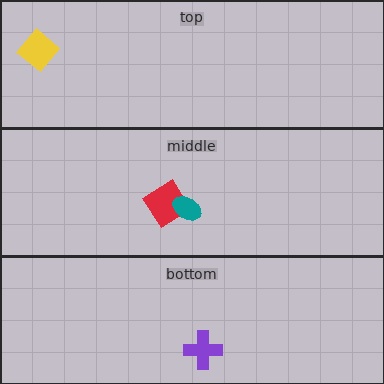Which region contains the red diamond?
The middle region.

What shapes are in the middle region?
The red diamond, the teal ellipse.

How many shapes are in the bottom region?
1.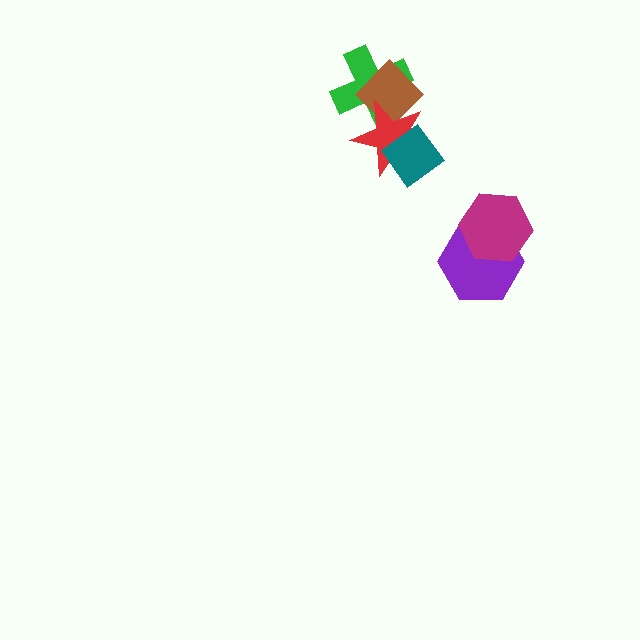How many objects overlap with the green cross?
2 objects overlap with the green cross.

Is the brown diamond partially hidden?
Yes, it is partially covered by another shape.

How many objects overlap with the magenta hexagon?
1 object overlaps with the magenta hexagon.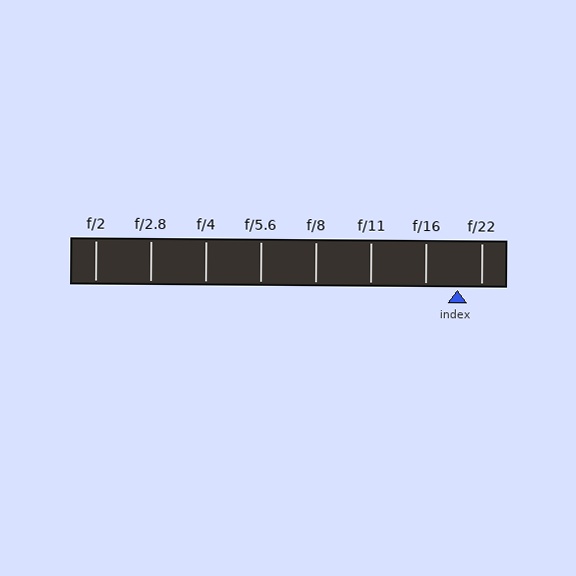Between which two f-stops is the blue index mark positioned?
The index mark is between f/16 and f/22.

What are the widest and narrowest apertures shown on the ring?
The widest aperture shown is f/2 and the narrowest is f/22.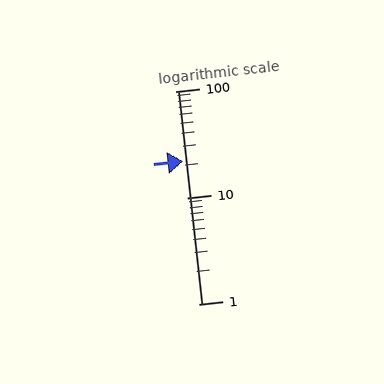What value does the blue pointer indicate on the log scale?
The pointer indicates approximately 22.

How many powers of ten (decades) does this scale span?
The scale spans 2 decades, from 1 to 100.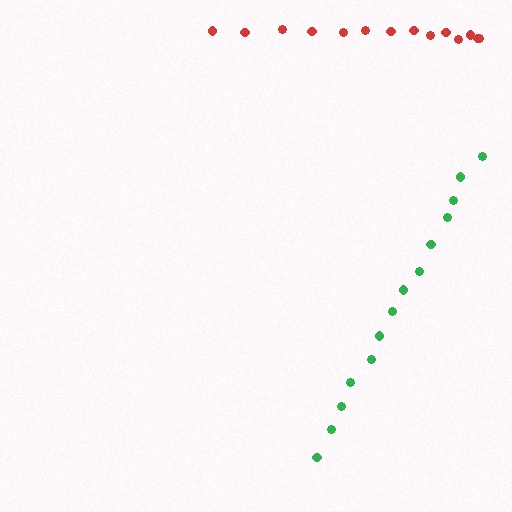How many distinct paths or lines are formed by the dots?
There are 2 distinct paths.